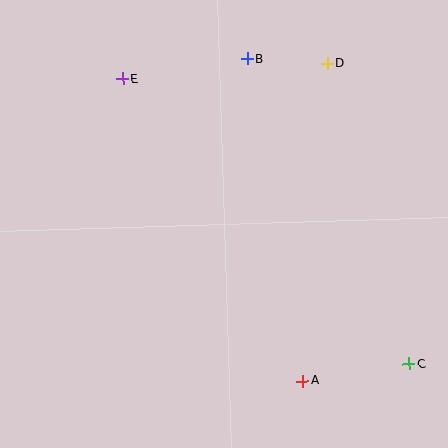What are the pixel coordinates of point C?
Point C is at (409, 364).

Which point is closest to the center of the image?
Point B at (247, 59) is closest to the center.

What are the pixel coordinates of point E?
Point E is at (123, 79).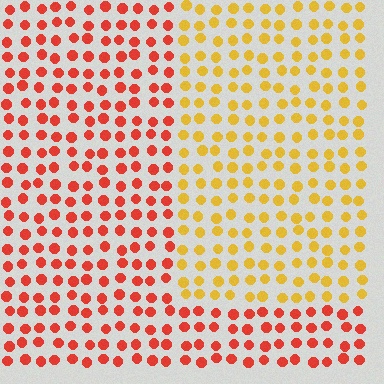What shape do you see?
I see a rectangle.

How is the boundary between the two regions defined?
The boundary is defined purely by a slight shift in hue (about 43 degrees). Spacing, size, and orientation are identical on both sides.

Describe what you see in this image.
The image is filled with small red elements in a uniform arrangement. A rectangle-shaped region is visible where the elements are tinted to a slightly different hue, forming a subtle color boundary.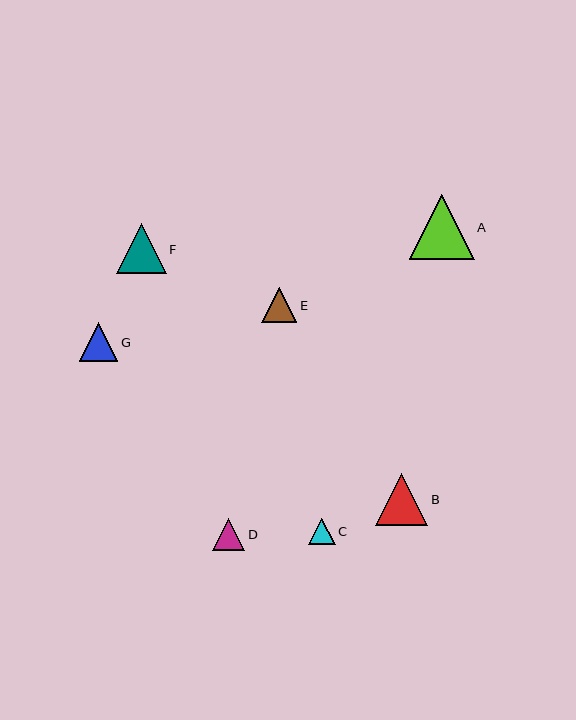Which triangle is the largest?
Triangle A is the largest with a size of approximately 65 pixels.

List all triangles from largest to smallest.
From largest to smallest: A, B, F, G, E, D, C.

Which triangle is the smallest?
Triangle C is the smallest with a size of approximately 26 pixels.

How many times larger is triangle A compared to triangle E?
Triangle A is approximately 1.9 times the size of triangle E.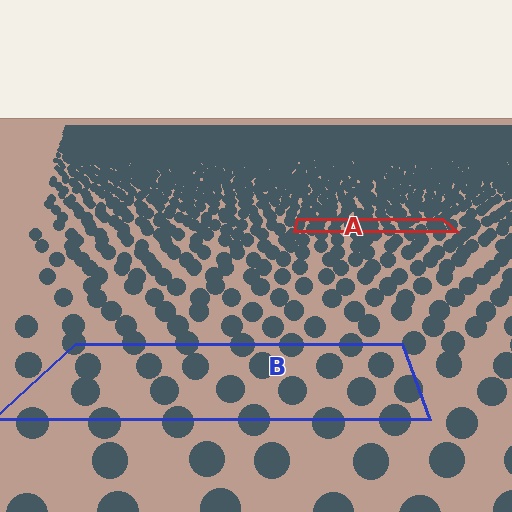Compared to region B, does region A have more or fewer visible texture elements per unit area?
Region A has more texture elements per unit area — they are packed more densely because it is farther away.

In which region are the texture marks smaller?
The texture marks are smaller in region A, because it is farther away.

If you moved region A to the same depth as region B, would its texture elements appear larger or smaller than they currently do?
They would appear larger. At a closer depth, the same texture elements are projected at a bigger on-screen size.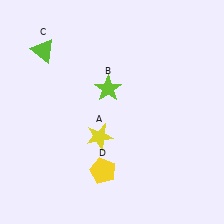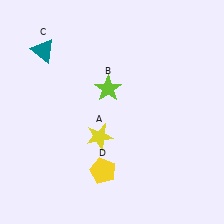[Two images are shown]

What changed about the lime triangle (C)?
In Image 1, C is lime. In Image 2, it changed to teal.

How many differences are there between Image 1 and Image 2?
There is 1 difference between the two images.